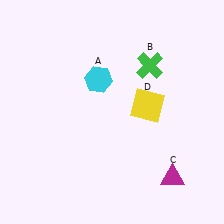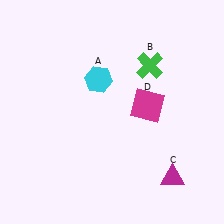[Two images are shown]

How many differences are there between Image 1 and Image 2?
There is 1 difference between the two images.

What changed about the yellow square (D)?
In Image 1, D is yellow. In Image 2, it changed to magenta.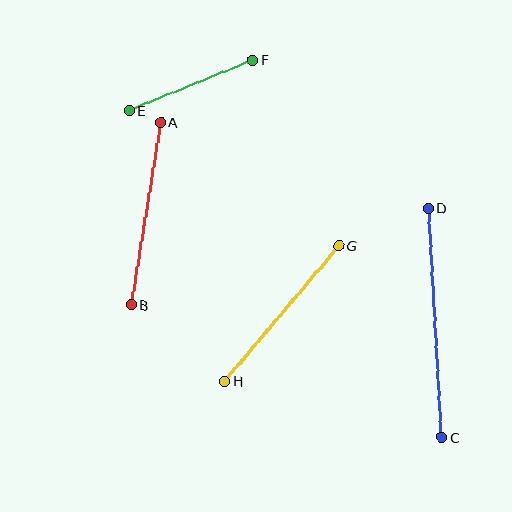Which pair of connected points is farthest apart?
Points C and D are farthest apart.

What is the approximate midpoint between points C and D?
The midpoint is at approximately (435, 323) pixels.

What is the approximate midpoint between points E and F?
The midpoint is at approximately (191, 85) pixels.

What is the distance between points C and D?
The distance is approximately 230 pixels.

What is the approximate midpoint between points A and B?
The midpoint is at approximately (146, 214) pixels.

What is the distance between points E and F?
The distance is approximately 133 pixels.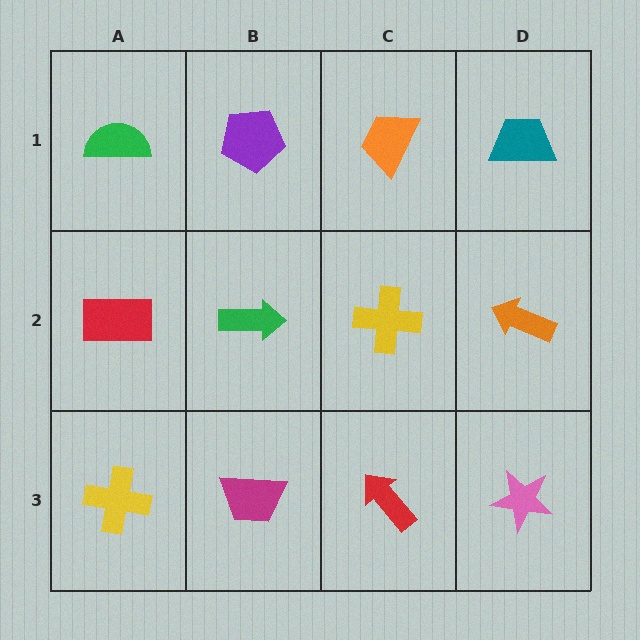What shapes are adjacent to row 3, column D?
An orange arrow (row 2, column D), a red arrow (row 3, column C).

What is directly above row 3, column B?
A green arrow.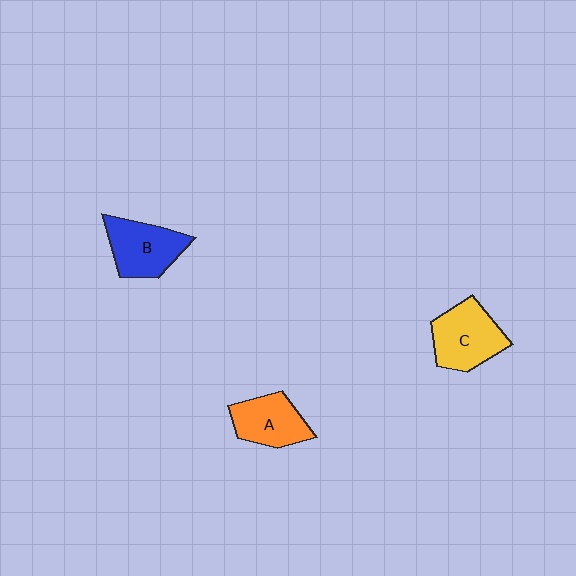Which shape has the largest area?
Shape C (yellow).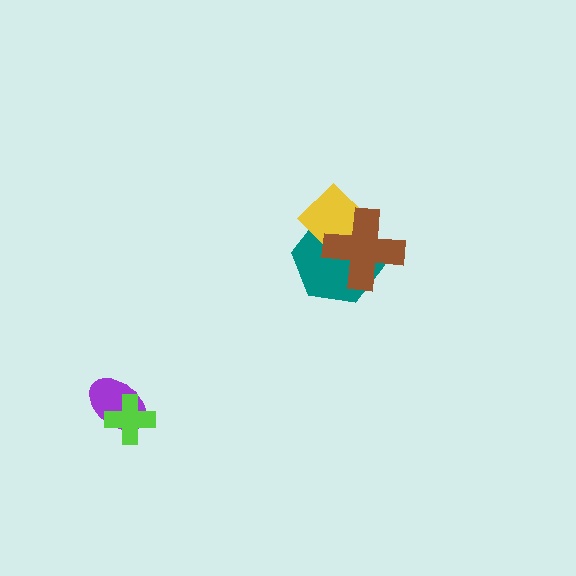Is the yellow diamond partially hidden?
Yes, it is partially covered by another shape.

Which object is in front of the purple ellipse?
The lime cross is in front of the purple ellipse.